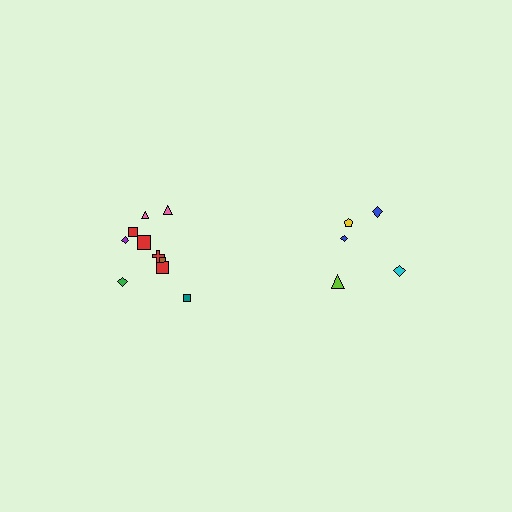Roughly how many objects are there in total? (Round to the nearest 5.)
Roughly 15 objects in total.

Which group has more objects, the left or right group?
The left group.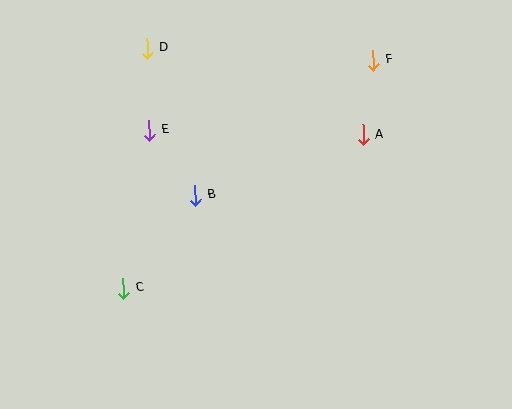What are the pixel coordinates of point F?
Point F is at (373, 60).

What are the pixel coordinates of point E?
Point E is at (149, 130).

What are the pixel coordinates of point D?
Point D is at (147, 48).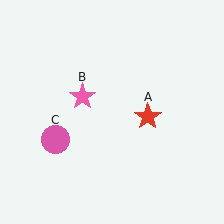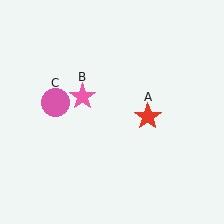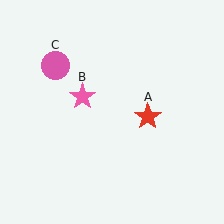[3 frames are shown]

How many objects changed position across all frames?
1 object changed position: pink circle (object C).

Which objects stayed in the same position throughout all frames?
Red star (object A) and pink star (object B) remained stationary.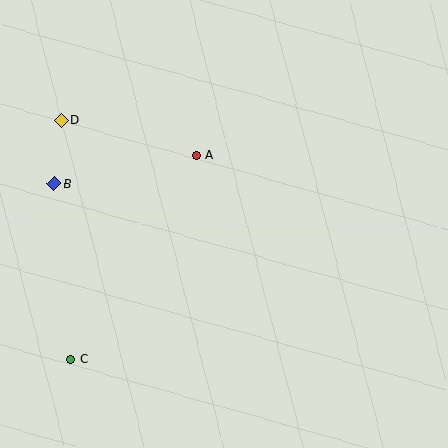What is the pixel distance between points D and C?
The distance between D and C is 239 pixels.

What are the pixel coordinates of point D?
Point D is at (62, 120).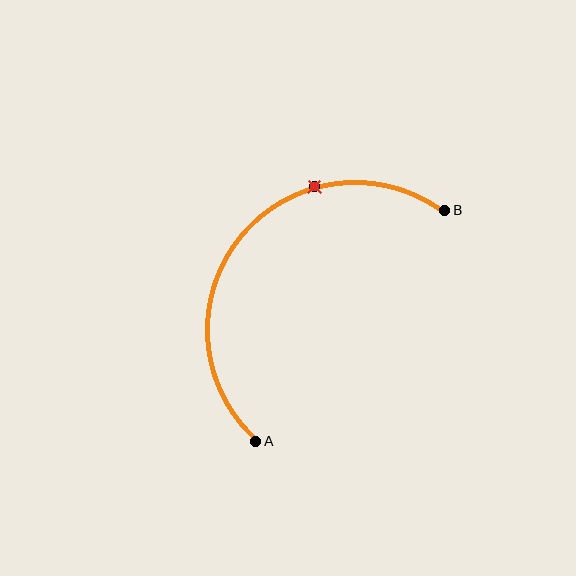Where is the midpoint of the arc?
The arc midpoint is the point on the curve farthest from the straight line joining A and B. It sits above and to the left of that line.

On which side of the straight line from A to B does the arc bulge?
The arc bulges above and to the left of the straight line connecting A and B.